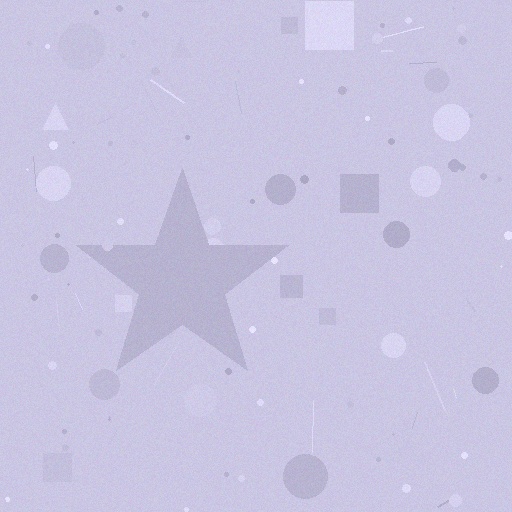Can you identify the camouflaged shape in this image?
The camouflaged shape is a star.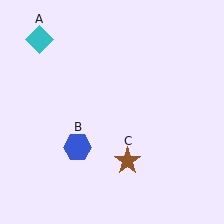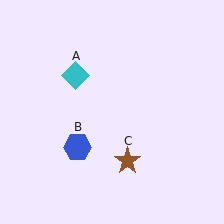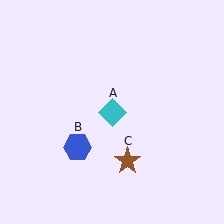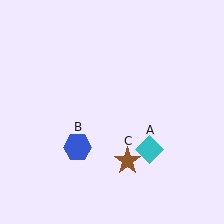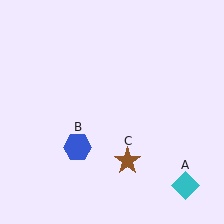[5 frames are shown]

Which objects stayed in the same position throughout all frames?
Blue hexagon (object B) and brown star (object C) remained stationary.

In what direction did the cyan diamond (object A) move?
The cyan diamond (object A) moved down and to the right.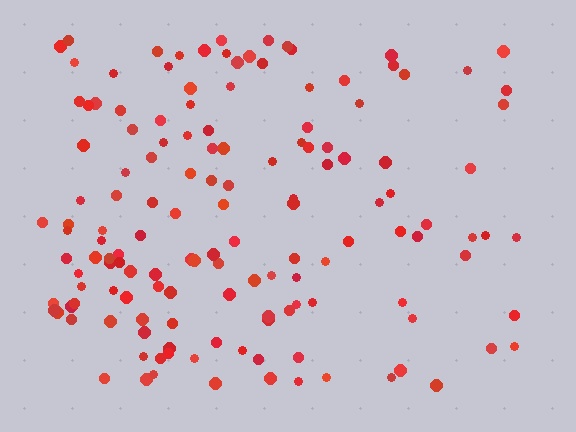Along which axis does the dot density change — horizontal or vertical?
Horizontal.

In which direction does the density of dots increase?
From right to left, with the left side densest.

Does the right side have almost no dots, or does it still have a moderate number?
Still a moderate number, just noticeably fewer than the left.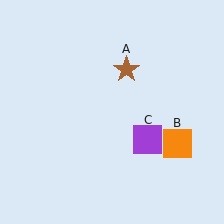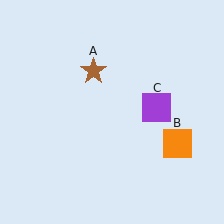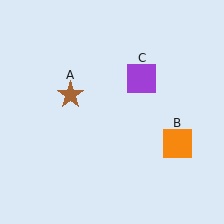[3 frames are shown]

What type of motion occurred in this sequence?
The brown star (object A), purple square (object C) rotated counterclockwise around the center of the scene.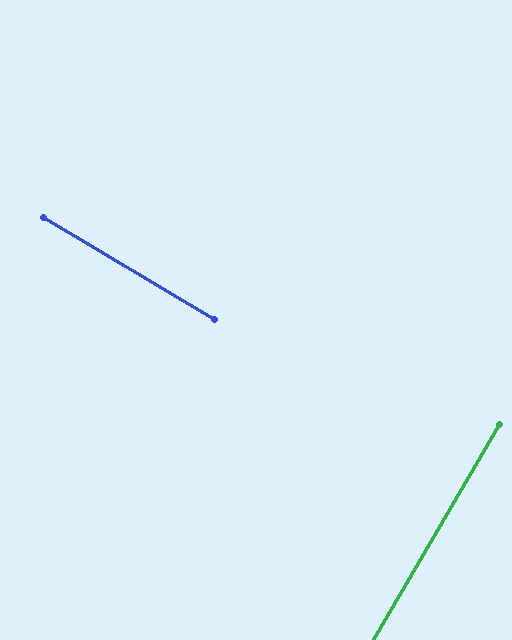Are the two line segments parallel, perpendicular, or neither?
Perpendicular — they meet at approximately 89°.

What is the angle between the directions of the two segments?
Approximately 89 degrees.